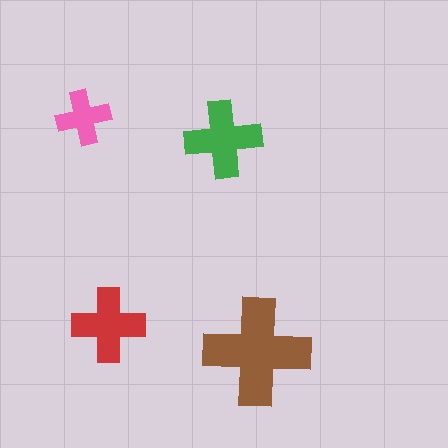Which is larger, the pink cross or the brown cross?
The brown one.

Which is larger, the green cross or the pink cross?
The green one.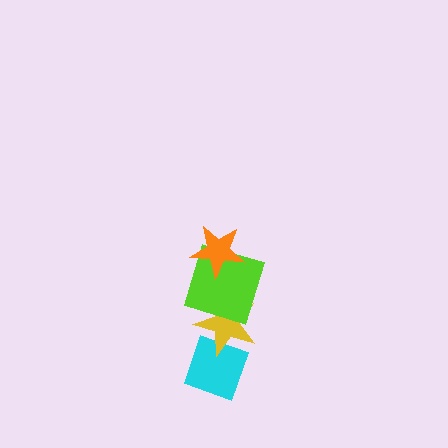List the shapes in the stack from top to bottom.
From top to bottom: the orange star, the lime square, the yellow star, the cyan diamond.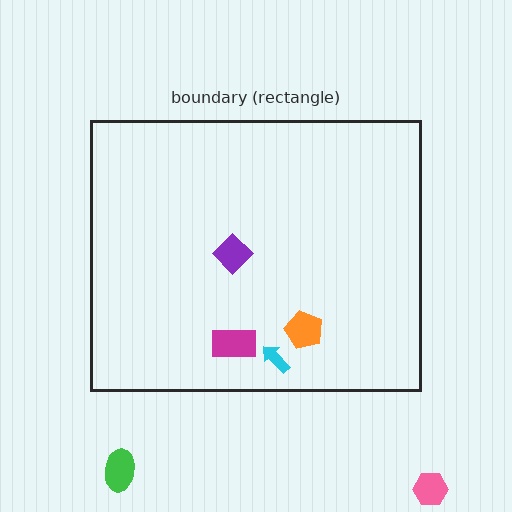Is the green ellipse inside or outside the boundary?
Outside.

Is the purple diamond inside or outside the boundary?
Inside.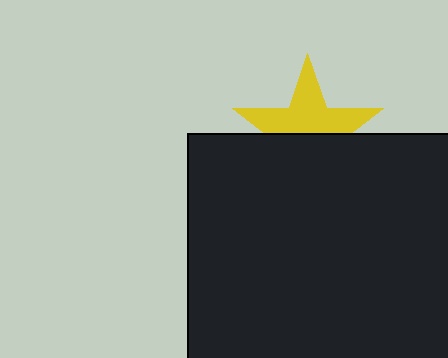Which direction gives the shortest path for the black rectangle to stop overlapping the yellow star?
Moving down gives the shortest separation.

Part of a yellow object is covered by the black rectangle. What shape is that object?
It is a star.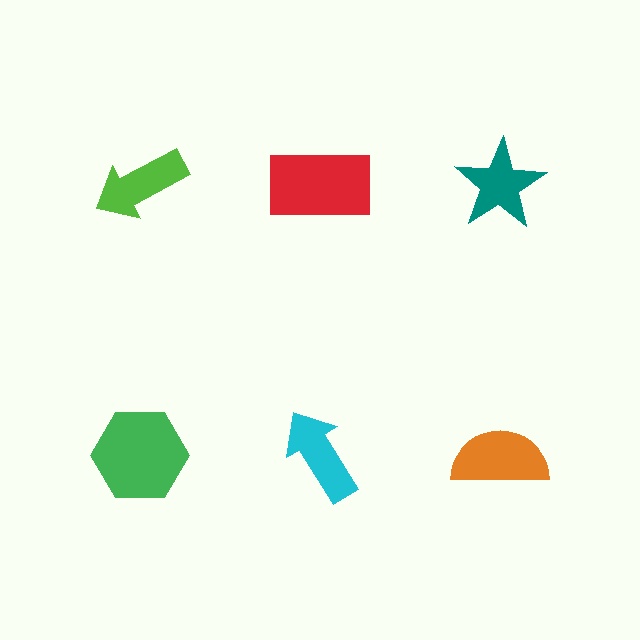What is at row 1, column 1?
A lime arrow.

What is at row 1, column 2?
A red rectangle.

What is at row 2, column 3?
An orange semicircle.